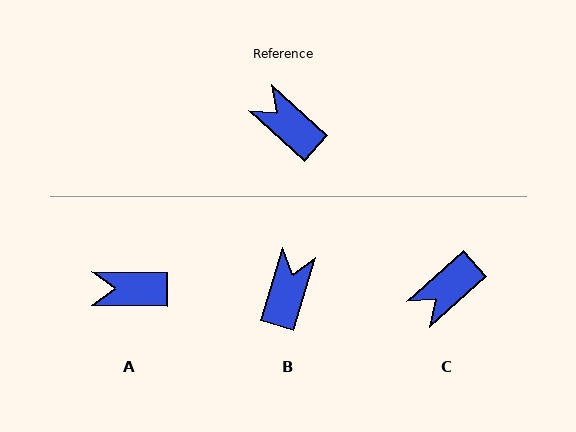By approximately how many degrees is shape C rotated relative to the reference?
Approximately 84 degrees counter-clockwise.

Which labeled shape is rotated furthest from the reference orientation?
C, about 84 degrees away.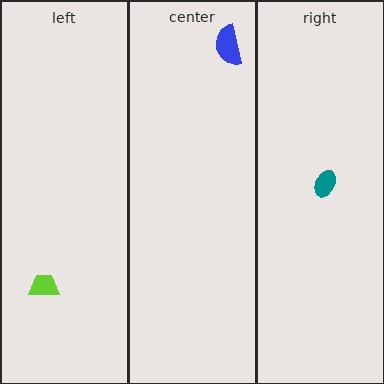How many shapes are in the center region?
1.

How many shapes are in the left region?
1.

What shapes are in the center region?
The blue semicircle.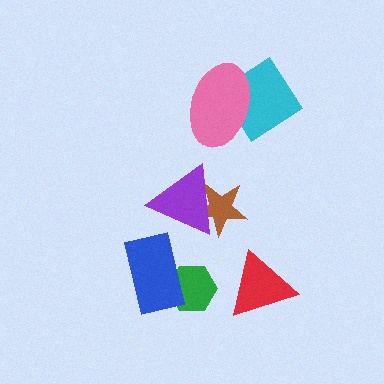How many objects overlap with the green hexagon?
1 object overlaps with the green hexagon.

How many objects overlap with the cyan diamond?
1 object overlaps with the cyan diamond.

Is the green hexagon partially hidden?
Yes, it is partially covered by another shape.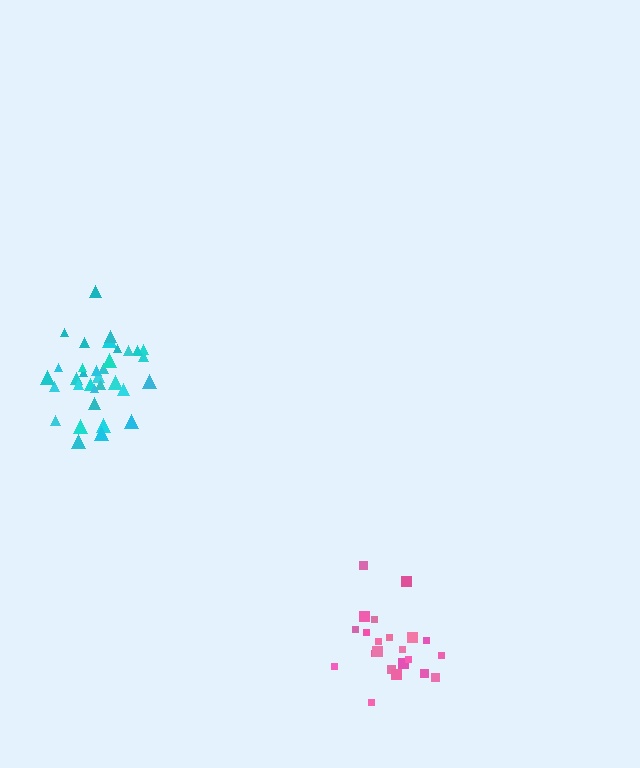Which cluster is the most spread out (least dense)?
Pink.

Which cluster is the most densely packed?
Cyan.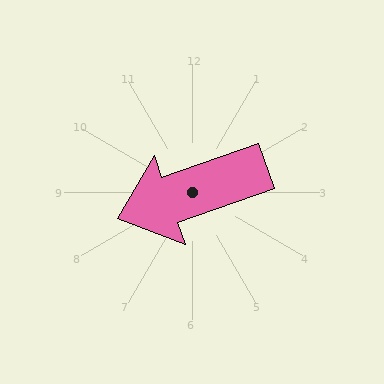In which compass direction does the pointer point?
West.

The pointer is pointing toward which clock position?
Roughly 8 o'clock.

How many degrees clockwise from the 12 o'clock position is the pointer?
Approximately 251 degrees.